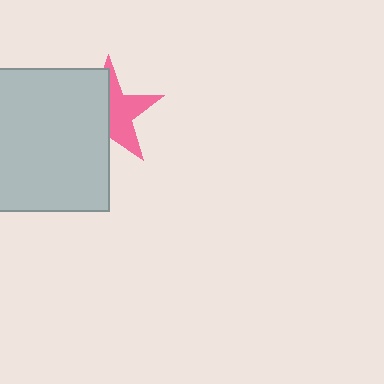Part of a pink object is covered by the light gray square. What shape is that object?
It is a star.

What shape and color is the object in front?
The object in front is a light gray square.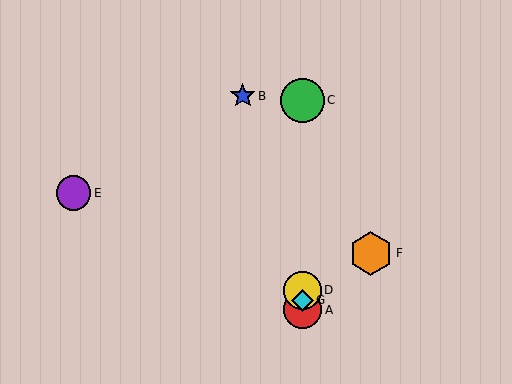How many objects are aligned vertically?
4 objects (A, C, D, G) are aligned vertically.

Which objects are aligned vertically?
Objects A, C, D, G are aligned vertically.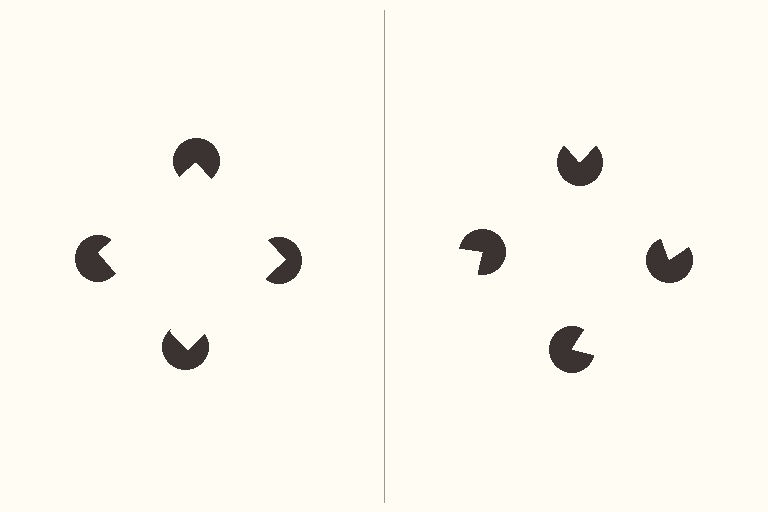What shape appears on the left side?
An illusory square.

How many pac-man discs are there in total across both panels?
8 — 4 on each side.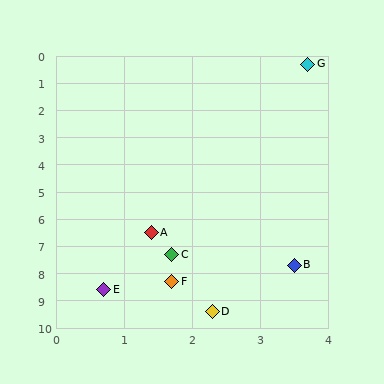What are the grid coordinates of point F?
Point F is at approximately (1.7, 8.3).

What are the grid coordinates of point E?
Point E is at approximately (0.7, 8.6).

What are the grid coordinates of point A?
Point A is at approximately (1.4, 6.5).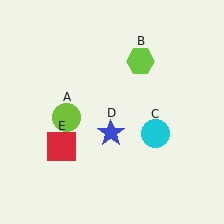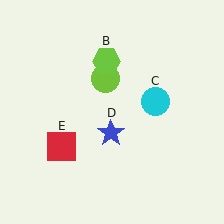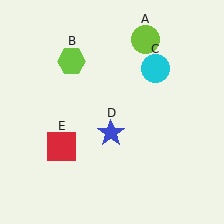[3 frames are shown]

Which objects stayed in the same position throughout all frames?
Blue star (object D) and red square (object E) remained stationary.